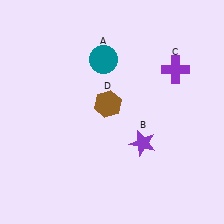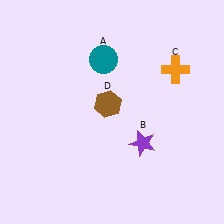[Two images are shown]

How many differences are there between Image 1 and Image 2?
There is 1 difference between the two images.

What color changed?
The cross (C) changed from purple in Image 1 to orange in Image 2.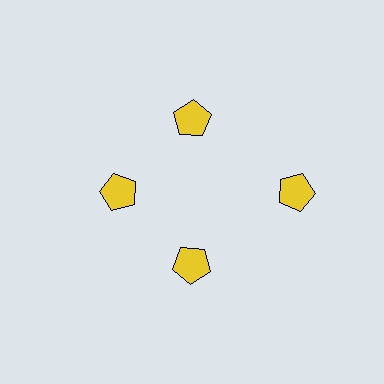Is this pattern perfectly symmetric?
No. The 4 yellow pentagons are arranged in a ring, but one element near the 3 o'clock position is pushed outward from the center, breaking the 4-fold rotational symmetry.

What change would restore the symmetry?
The symmetry would be restored by moving it inward, back onto the ring so that all 4 pentagons sit at equal angles and equal distance from the center.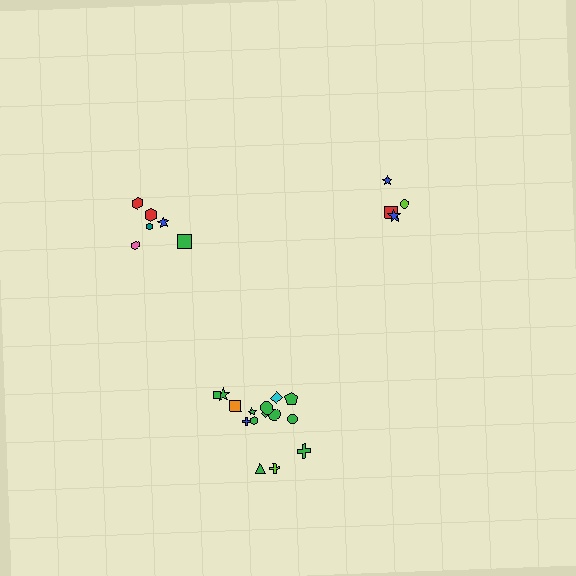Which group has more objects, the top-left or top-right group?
The top-left group.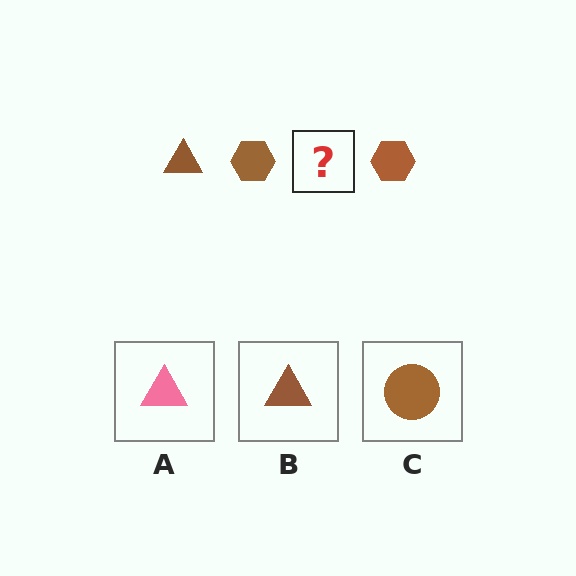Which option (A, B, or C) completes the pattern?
B.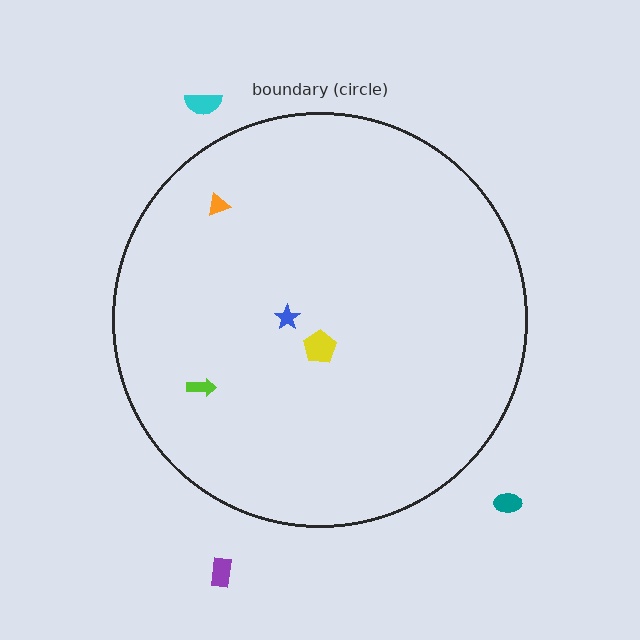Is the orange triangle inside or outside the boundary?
Inside.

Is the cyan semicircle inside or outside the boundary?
Outside.